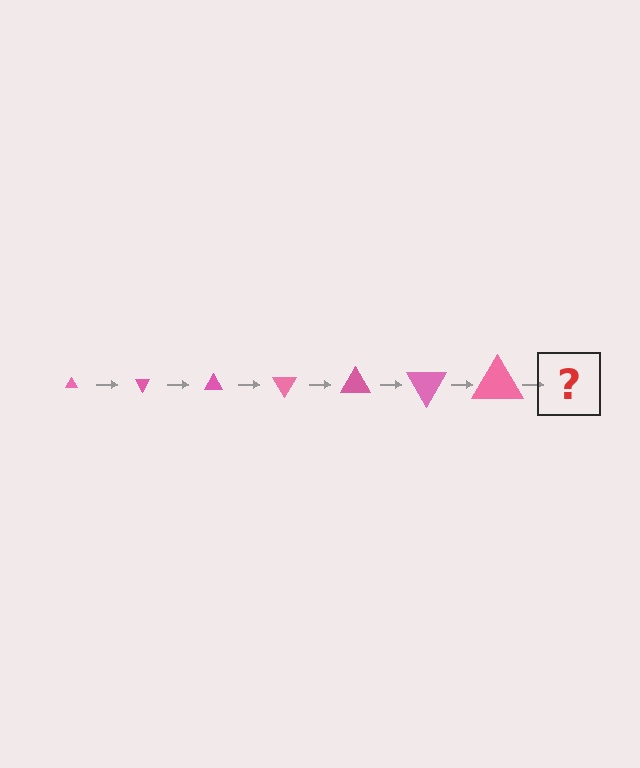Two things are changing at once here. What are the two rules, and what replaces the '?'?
The two rules are that the triangle grows larger each step and it rotates 60 degrees each step. The '?' should be a triangle, larger than the previous one and rotated 420 degrees from the start.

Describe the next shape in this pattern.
It should be a triangle, larger than the previous one and rotated 420 degrees from the start.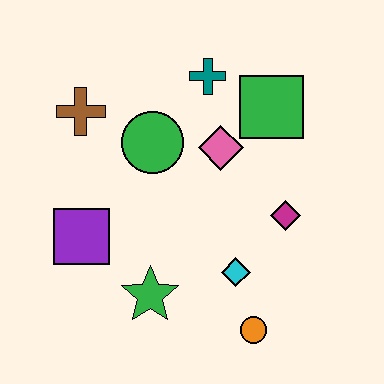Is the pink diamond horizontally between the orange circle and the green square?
No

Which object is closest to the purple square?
The green star is closest to the purple square.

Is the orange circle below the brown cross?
Yes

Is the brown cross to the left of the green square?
Yes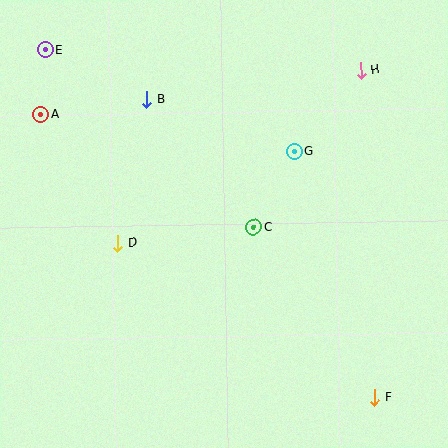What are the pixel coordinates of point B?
Point B is at (147, 99).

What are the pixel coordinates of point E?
Point E is at (45, 50).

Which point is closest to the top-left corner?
Point E is closest to the top-left corner.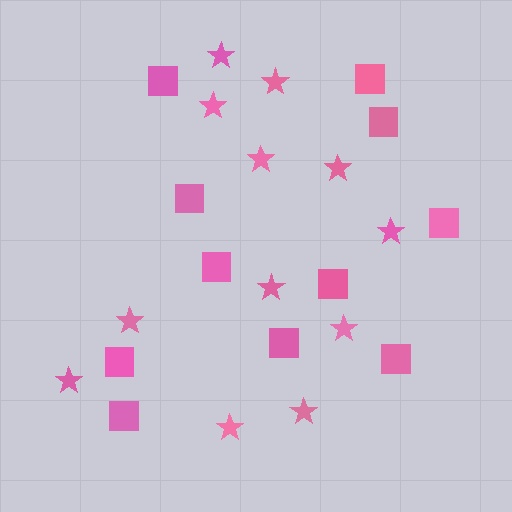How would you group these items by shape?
There are 2 groups: one group of squares (11) and one group of stars (12).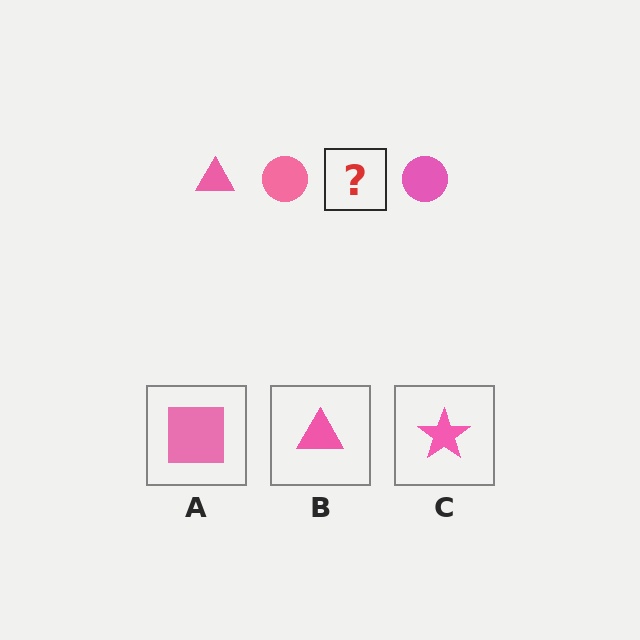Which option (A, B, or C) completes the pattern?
B.